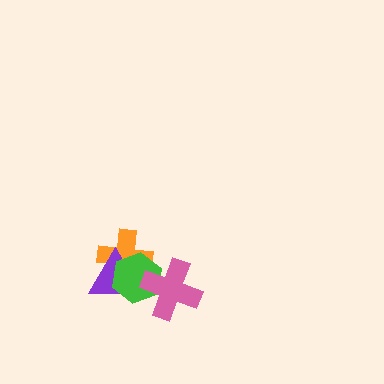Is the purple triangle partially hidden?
Yes, it is partially covered by another shape.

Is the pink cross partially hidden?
No, no other shape covers it.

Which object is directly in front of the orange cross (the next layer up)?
The purple triangle is directly in front of the orange cross.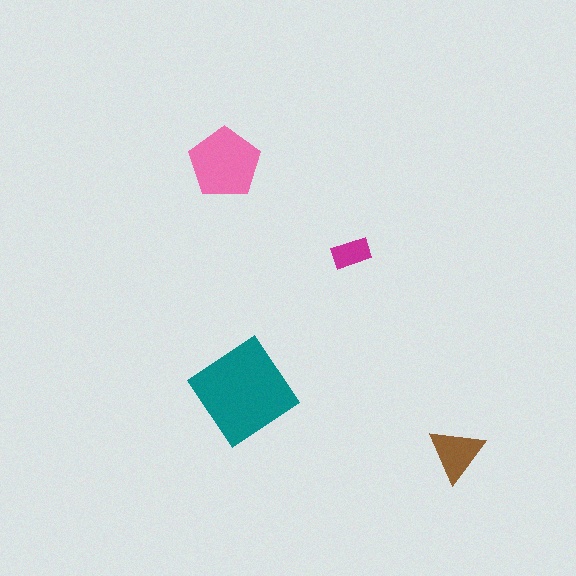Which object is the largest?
The teal diamond.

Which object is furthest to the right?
The brown triangle is rightmost.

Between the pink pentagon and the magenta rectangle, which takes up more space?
The pink pentagon.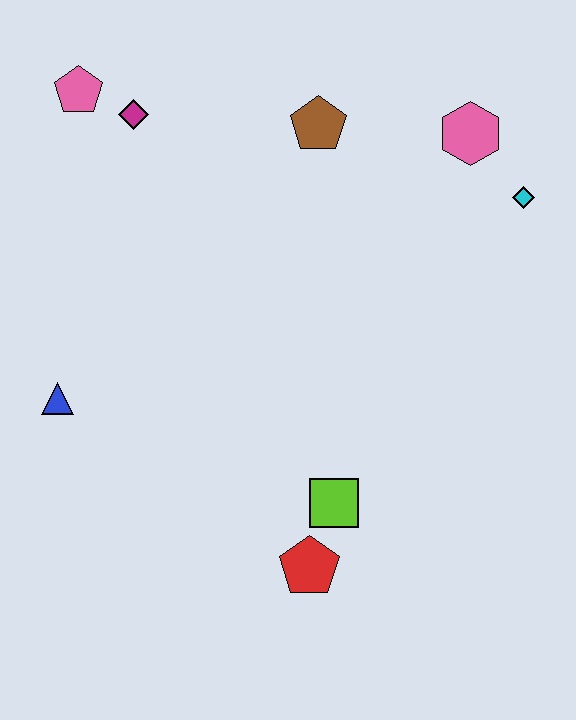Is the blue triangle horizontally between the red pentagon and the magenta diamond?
No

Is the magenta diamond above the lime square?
Yes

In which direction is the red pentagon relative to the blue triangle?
The red pentagon is to the right of the blue triangle.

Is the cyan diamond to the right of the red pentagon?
Yes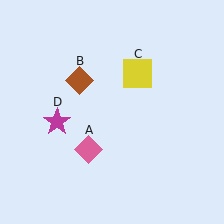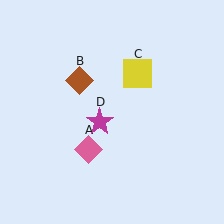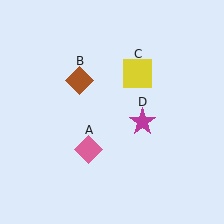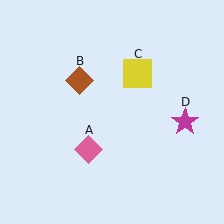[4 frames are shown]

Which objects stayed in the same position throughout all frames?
Pink diamond (object A) and brown diamond (object B) and yellow square (object C) remained stationary.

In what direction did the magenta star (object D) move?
The magenta star (object D) moved right.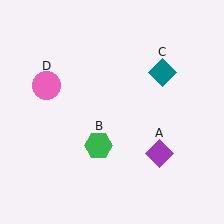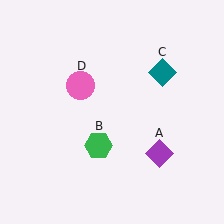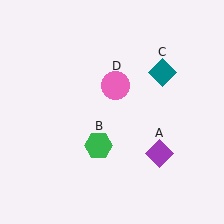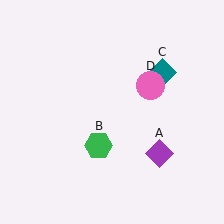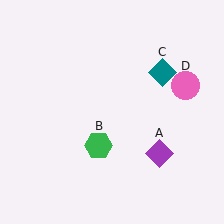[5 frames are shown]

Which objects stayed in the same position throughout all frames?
Purple diamond (object A) and green hexagon (object B) and teal diamond (object C) remained stationary.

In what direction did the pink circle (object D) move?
The pink circle (object D) moved right.